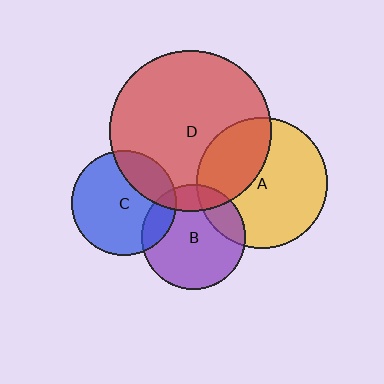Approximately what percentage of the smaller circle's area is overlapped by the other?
Approximately 20%.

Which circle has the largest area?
Circle D (red).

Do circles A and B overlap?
Yes.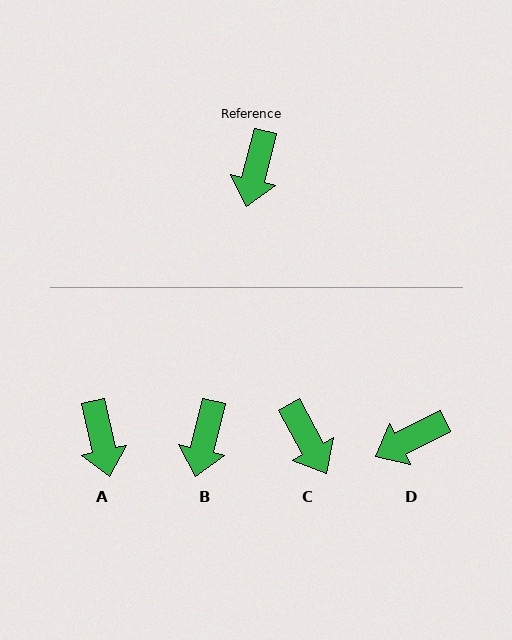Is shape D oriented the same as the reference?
No, it is off by about 49 degrees.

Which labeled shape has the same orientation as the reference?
B.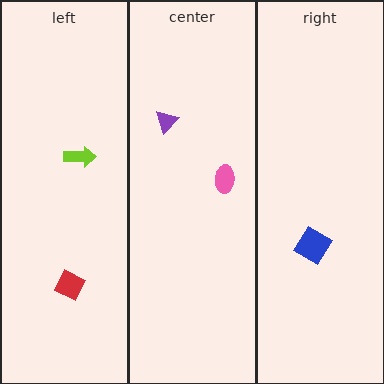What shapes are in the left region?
The lime arrow, the red diamond.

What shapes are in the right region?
The blue diamond.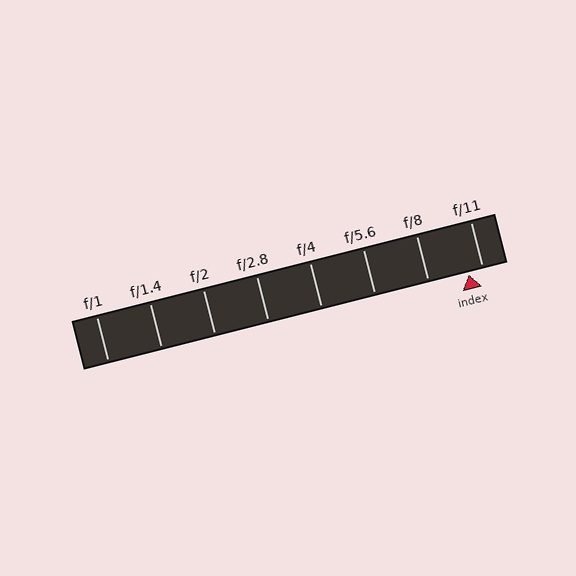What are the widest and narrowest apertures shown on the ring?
The widest aperture shown is f/1 and the narrowest is f/11.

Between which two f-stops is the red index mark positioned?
The index mark is between f/8 and f/11.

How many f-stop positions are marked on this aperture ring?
There are 8 f-stop positions marked.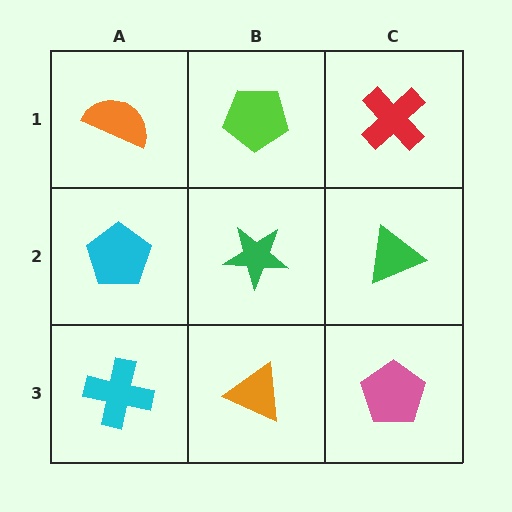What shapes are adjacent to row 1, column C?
A green triangle (row 2, column C), a lime pentagon (row 1, column B).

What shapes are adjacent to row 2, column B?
A lime pentagon (row 1, column B), an orange triangle (row 3, column B), a cyan pentagon (row 2, column A), a green triangle (row 2, column C).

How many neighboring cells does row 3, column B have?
3.